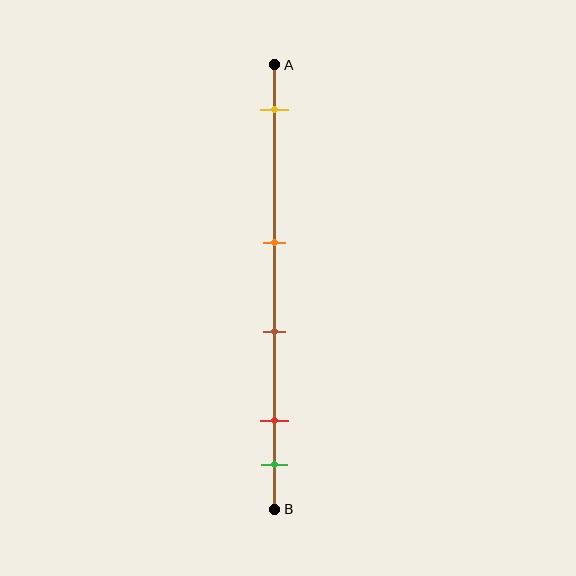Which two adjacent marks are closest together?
The red and green marks are the closest adjacent pair.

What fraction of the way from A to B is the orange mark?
The orange mark is approximately 40% (0.4) of the way from A to B.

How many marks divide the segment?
There are 5 marks dividing the segment.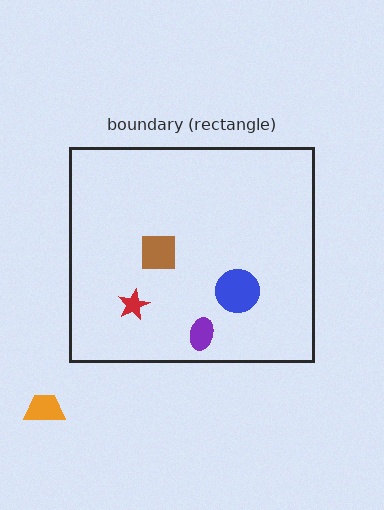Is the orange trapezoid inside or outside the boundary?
Outside.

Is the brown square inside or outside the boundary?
Inside.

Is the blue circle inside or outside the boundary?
Inside.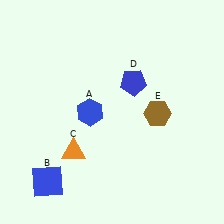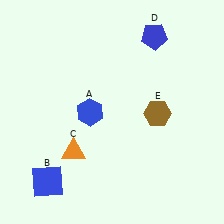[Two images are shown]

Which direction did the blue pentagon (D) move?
The blue pentagon (D) moved up.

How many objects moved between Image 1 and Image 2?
1 object moved between the two images.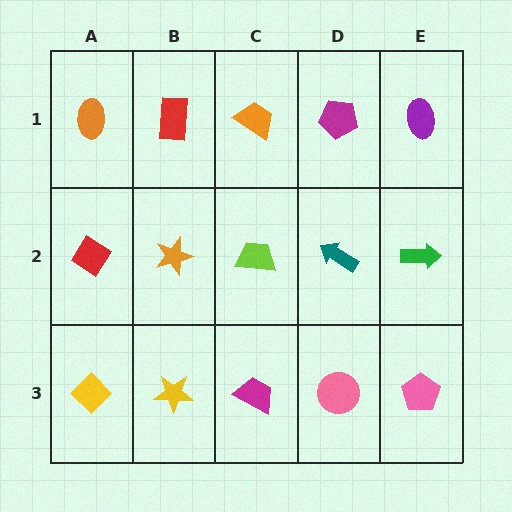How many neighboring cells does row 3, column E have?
2.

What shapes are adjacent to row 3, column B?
An orange star (row 2, column B), a yellow diamond (row 3, column A), a magenta trapezoid (row 3, column C).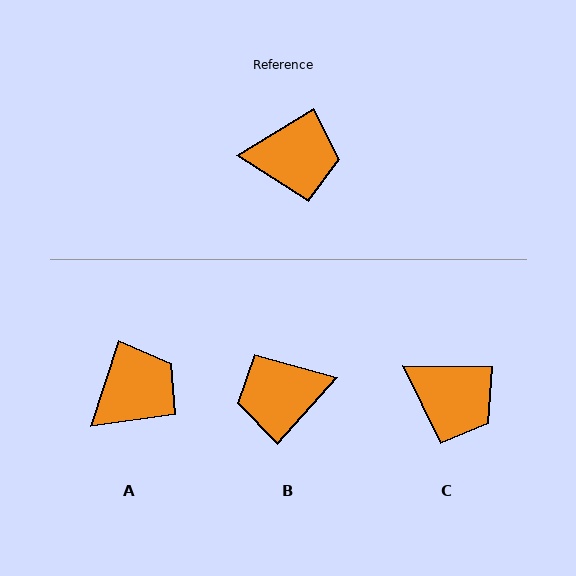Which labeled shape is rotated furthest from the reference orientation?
B, about 163 degrees away.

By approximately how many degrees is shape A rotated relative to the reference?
Approximately 40 degrees counter-clockwise.